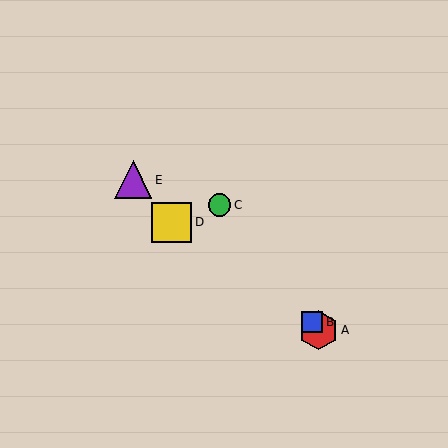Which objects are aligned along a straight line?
Objects A, B, C are aligned along a straight line.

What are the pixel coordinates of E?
Object E is at (133, 180).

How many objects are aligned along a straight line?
3 objects (A, B, C) are aligned along a straight line.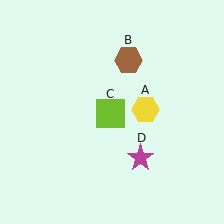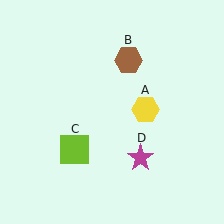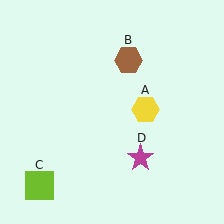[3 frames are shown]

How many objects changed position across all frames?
1 object changed position: lime square (object C).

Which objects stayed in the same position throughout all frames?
Yellow hexagon (object A) and brown hexagon (object B) and magenta star (object D) remained stationary.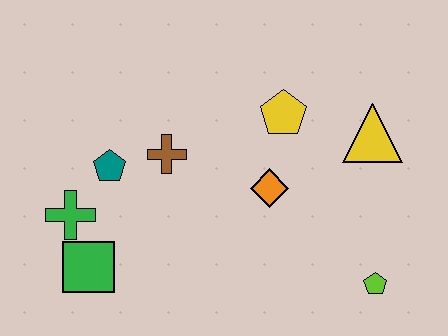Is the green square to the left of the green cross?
No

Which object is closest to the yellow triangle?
The yellow pentagon is closest to the yellow triangle.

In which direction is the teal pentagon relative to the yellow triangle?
The teal pentagon is to the left of the yellow triangle.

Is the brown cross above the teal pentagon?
Yes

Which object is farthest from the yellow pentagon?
The green square is farthest from the yellow pentagon.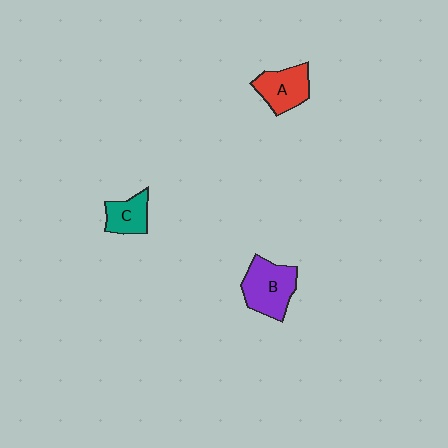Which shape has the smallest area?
Shape C (teal).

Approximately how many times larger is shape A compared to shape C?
Approximately 1.3 times.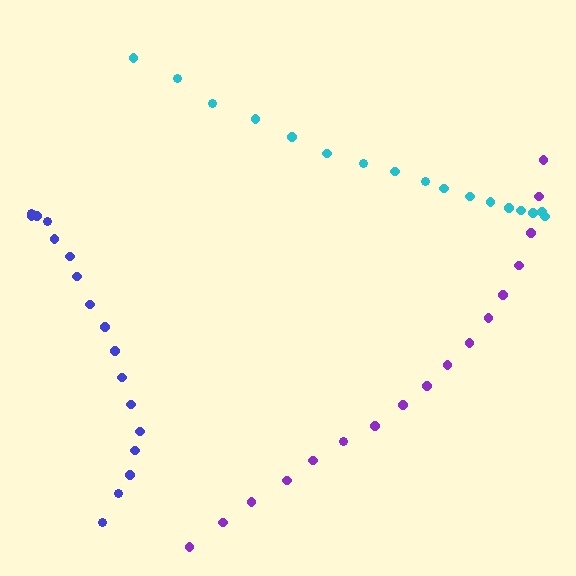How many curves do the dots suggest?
There are 3 distinct paths.